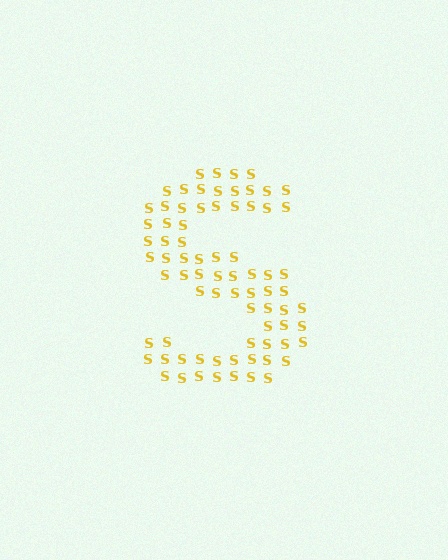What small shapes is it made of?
It is made of small letter S's.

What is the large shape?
The large shape is the letter S.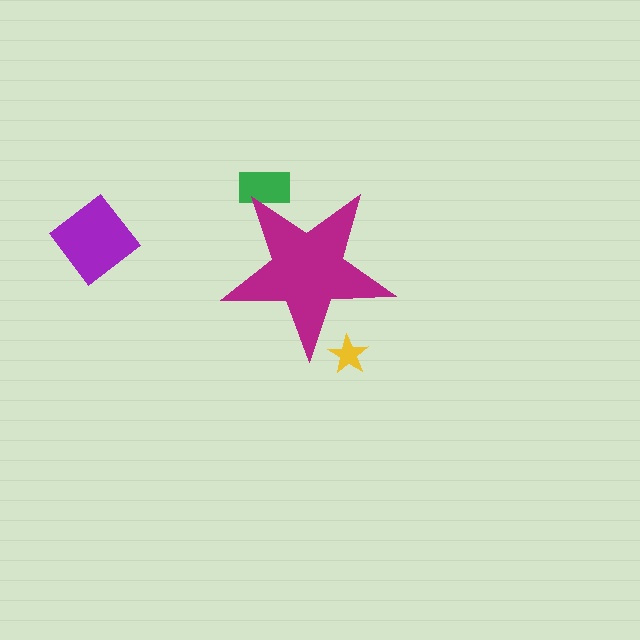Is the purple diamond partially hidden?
No, the purple diamond is fully visible.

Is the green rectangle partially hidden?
Yes, the green rectangle is partially hidden behind the magenta star.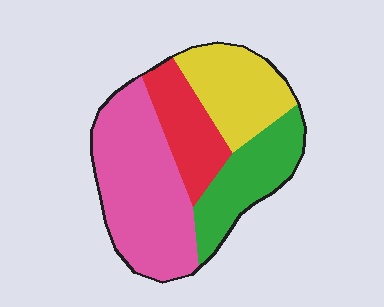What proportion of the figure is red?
Red takes up about one sixth (1/6) of the figure.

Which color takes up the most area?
Pink, at roughly 40%.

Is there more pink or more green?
Pink.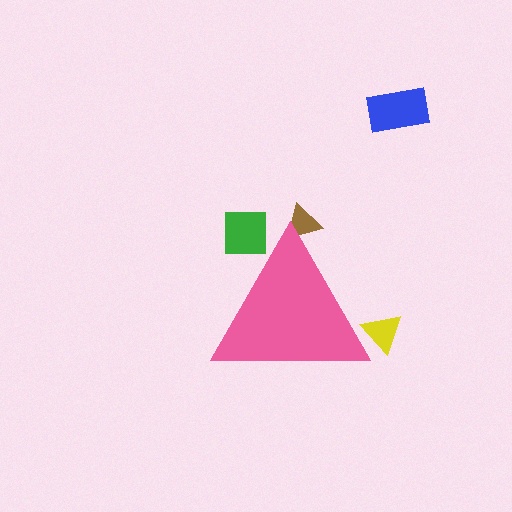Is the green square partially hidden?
Yes, the green square is partially hidden behind the pink triangle.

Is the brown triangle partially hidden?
Yes, the brown triangle is partially hidden behind the pink triangle.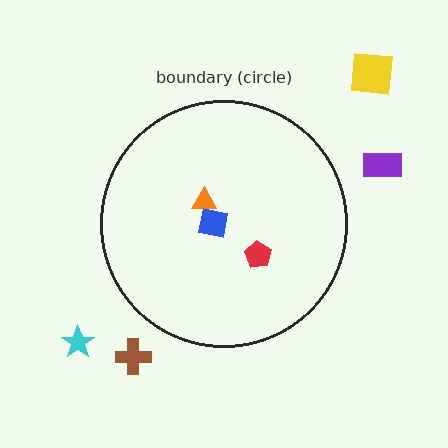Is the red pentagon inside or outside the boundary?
Inside.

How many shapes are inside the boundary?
3 inside, 4 outside.